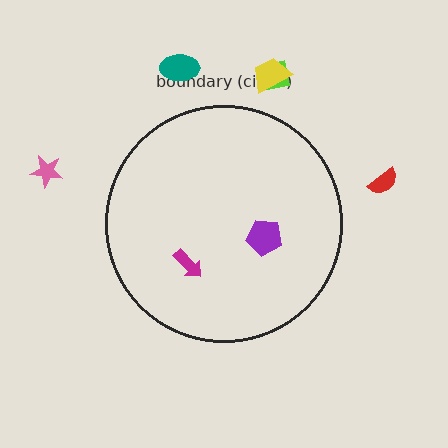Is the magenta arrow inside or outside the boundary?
Inside.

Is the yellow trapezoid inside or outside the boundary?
Outside.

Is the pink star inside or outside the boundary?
Outside.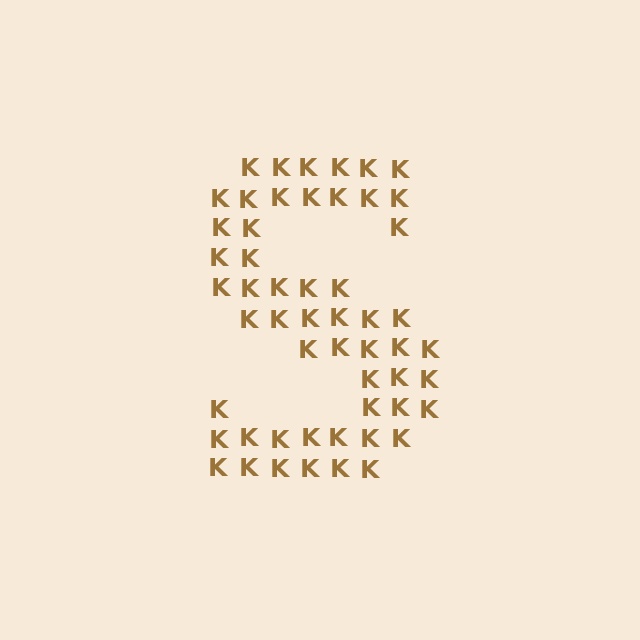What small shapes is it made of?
It is made of small letter K's.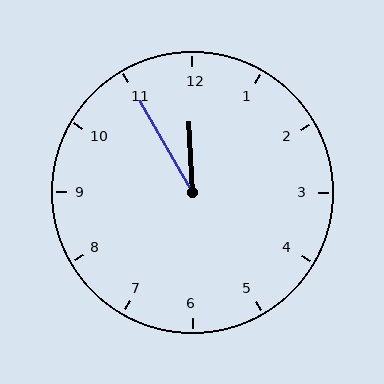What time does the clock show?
11:55.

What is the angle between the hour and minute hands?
Approximately 28 degrees.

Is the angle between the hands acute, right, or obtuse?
It is acute.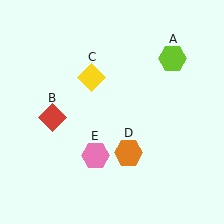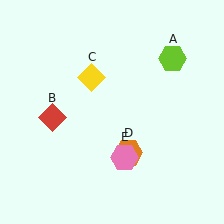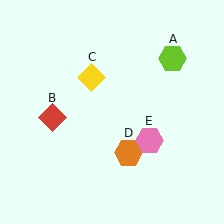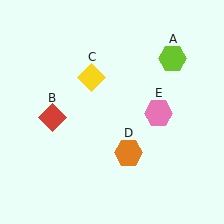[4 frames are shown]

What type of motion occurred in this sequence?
The pink hexagon (object E) rotated counterclockwise around the center of the scene.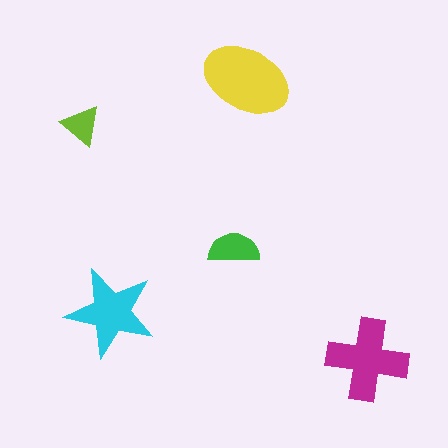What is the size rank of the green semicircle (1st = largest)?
4th.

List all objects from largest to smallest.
The yellow ellipse, the magenta cross, the cyan star, the green semicircle, the lime triangle.